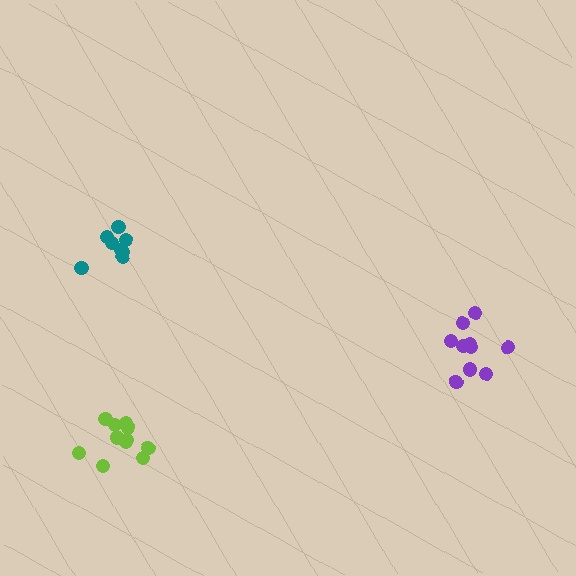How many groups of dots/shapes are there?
There are 3 groups.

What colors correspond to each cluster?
The clusters are colored: purple, lime, teal.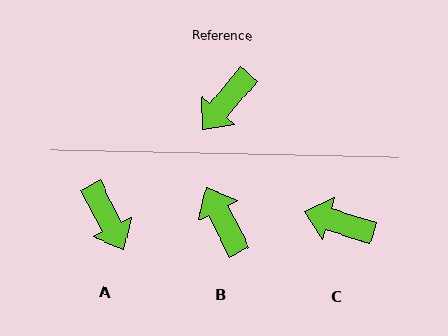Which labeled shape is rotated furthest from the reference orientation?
B, about 113 degrees away.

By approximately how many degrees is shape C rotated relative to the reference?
Approximately 67 degrees clockwise.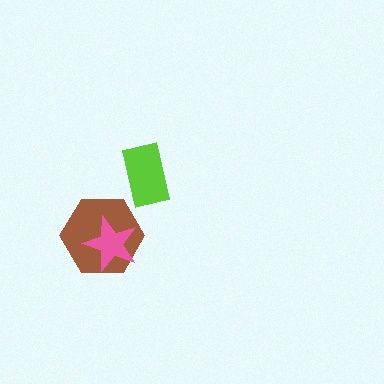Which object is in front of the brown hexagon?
The pink star is in front of the brown hexagon.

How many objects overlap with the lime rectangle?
0 objects overlap with the lime rectangle.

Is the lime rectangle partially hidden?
No, no other shape covers it.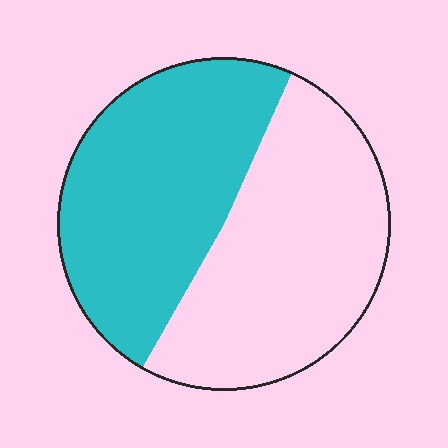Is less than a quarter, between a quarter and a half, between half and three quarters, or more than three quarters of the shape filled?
Between a quarter and a half.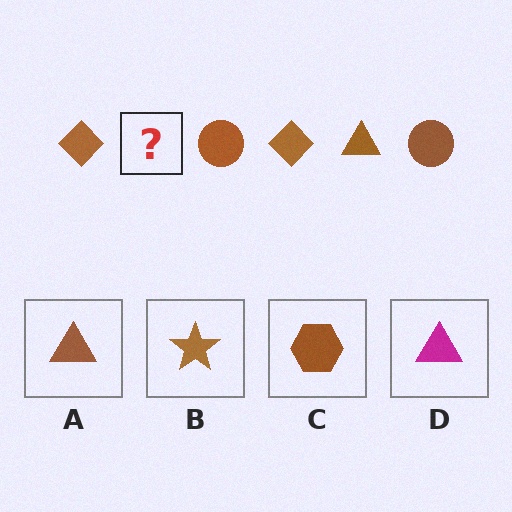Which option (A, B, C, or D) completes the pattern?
A.